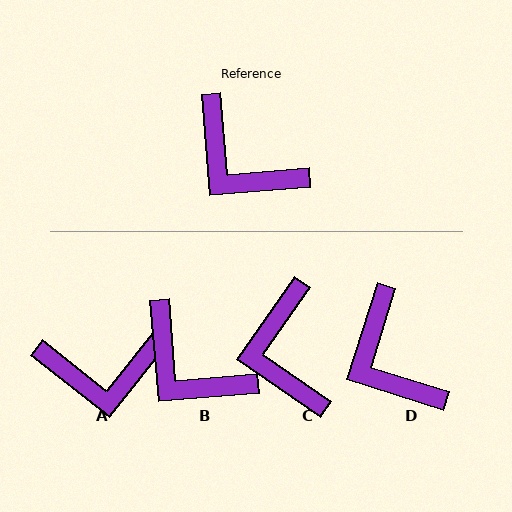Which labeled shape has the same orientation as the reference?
B.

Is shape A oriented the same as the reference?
No, it is off by about 47 degrees.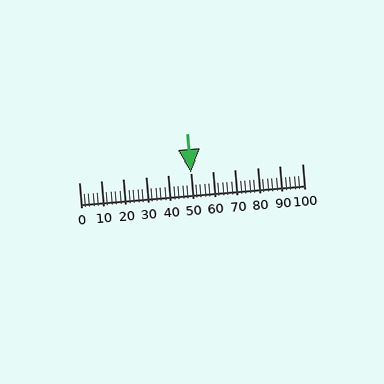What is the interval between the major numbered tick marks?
The major tick marks are spaced 10 units apart.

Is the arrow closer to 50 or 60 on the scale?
The arrow is closer to 50.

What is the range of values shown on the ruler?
The ruler shows values from 0 to 100.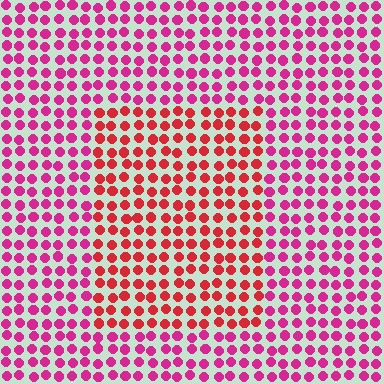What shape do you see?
I see a rectangle.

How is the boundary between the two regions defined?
The boundary is defined purely by a slight shift in hue (about 32 degrees). Spacing, size, and orientation are identical on both sides.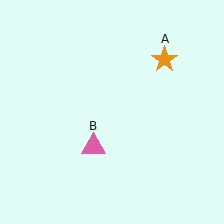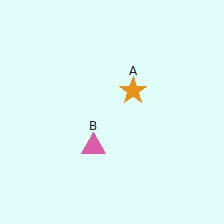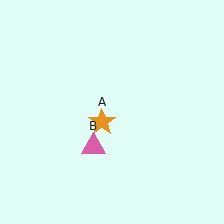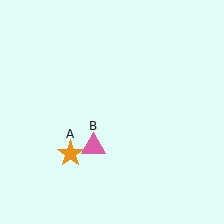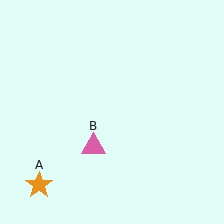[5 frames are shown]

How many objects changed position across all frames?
1 object changed position: orange star (object A).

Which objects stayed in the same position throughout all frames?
Pink triangle (object B) remained stationary.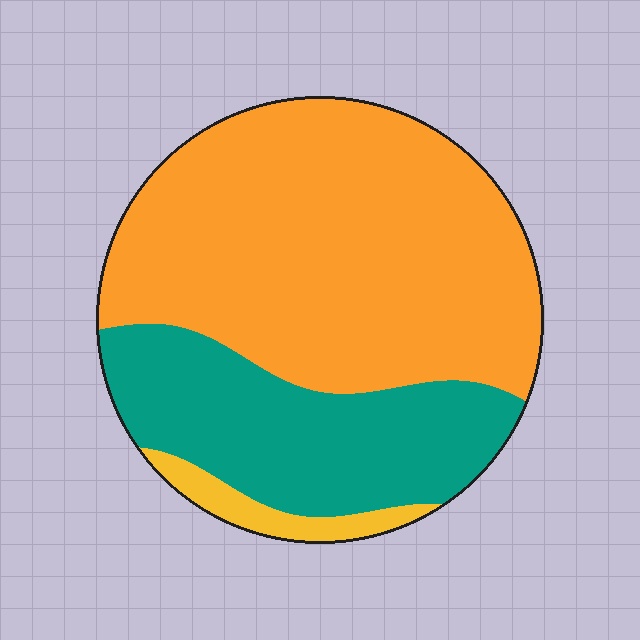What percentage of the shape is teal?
Teal covers about 30% of the shape.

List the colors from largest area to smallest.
From largest to smallest: orange, teal, yellow.